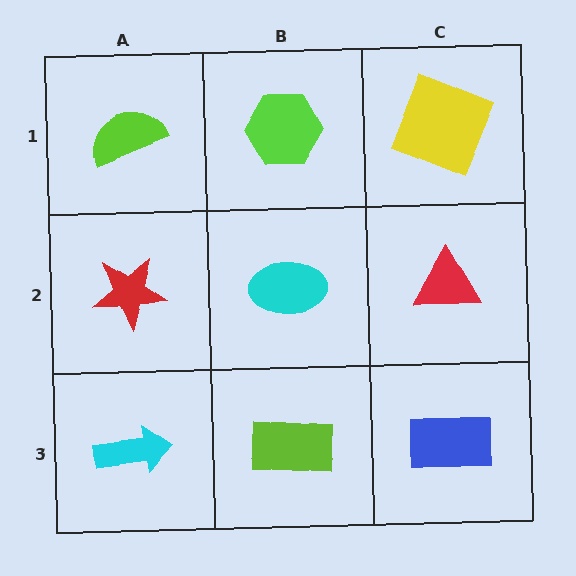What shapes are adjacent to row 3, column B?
A cyan ellipse (row 2, column B), a cyan arrow (row 3, column A), a blue rectangle (row 3, column C).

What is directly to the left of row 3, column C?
A lime rectangle.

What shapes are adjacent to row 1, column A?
A red star (row 2, column A), a lime hexagon (row 1, column B).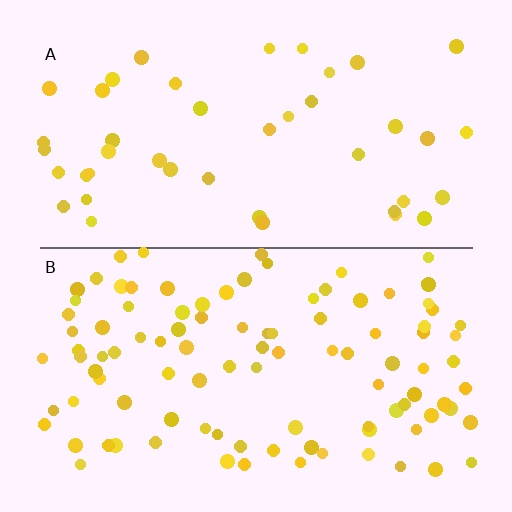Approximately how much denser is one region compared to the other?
Approximately 2.3× — region B over region A.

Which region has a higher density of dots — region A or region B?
B (the bottom).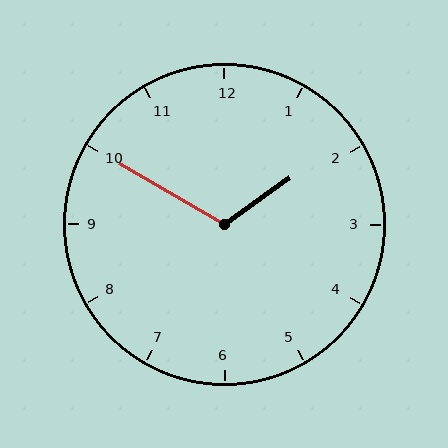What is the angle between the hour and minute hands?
Approximately 115 degrees.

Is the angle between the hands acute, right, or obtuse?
It is obtuse.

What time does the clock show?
1:50.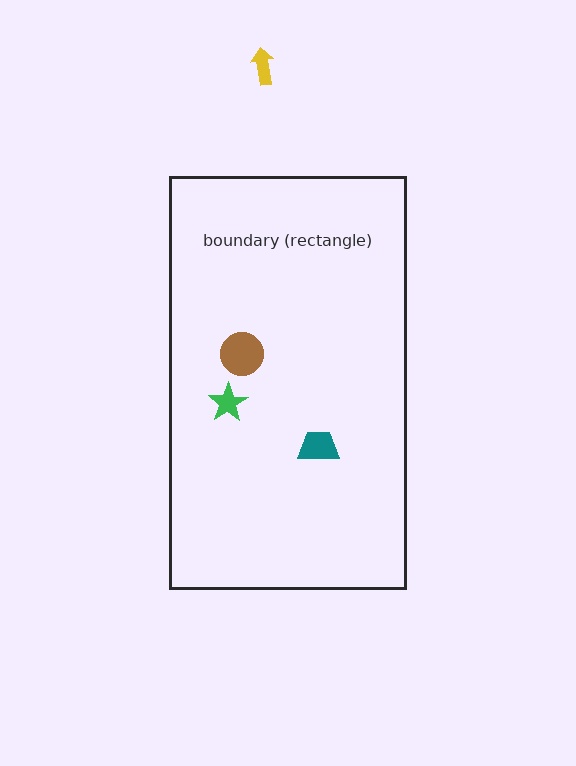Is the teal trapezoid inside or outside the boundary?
Inside.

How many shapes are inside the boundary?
3 inside, 1 outside.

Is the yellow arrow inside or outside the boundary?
Outside.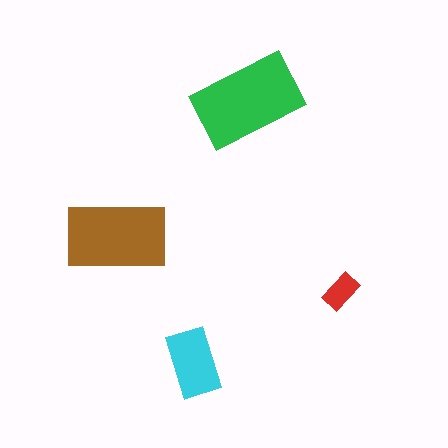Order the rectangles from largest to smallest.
the green one, the brown one, the cyan one, the red one.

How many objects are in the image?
There are 4 objects in the image.